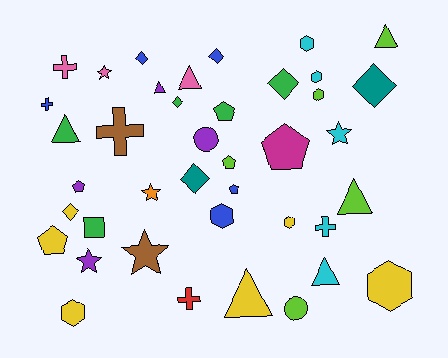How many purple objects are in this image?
There are 4 purple objects.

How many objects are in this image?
There are 40 objects.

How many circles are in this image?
There are 2 circles.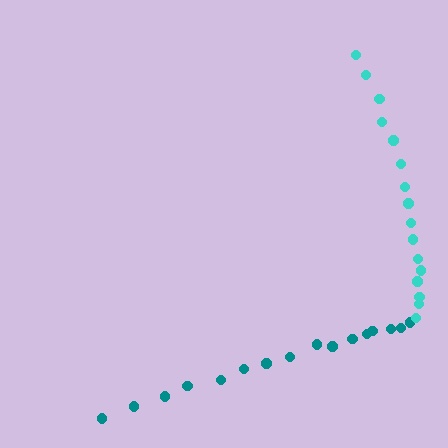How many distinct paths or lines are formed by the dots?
There are 2 distinct paths.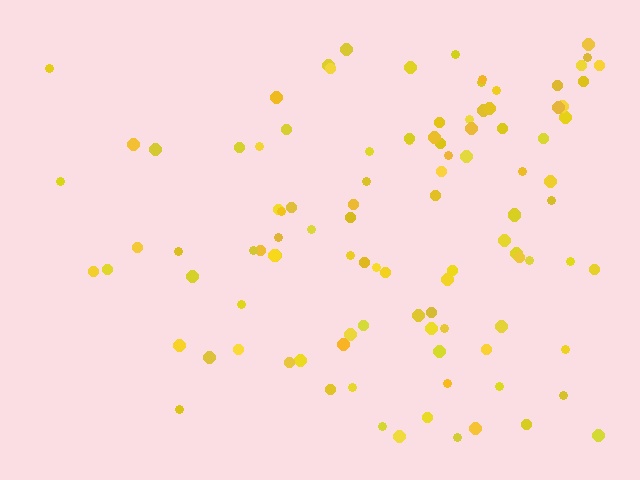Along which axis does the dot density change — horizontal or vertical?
Horizontal.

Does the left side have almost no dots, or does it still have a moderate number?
Still a moderate number, just noticeably fewer than the right.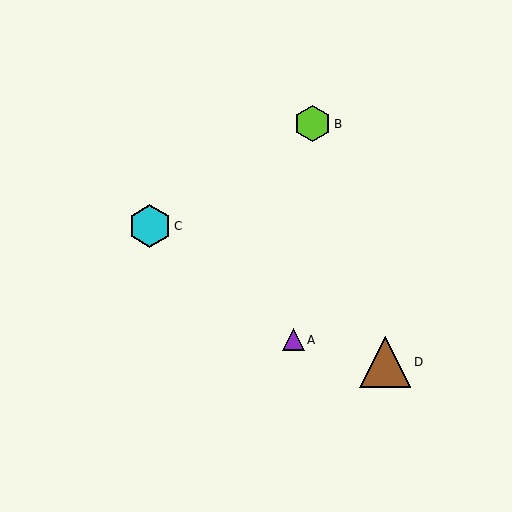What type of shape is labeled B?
Shape B is a lime hexagon.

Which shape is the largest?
The brown triangle (labeled D) is the largest.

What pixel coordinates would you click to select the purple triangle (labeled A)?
Click at (294, 340) to select the purple triangle A.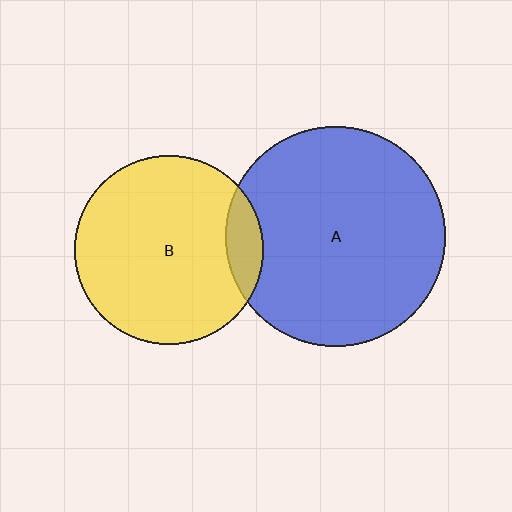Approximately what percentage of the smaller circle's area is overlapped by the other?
Approximately 10%.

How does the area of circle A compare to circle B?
Approximately 1.4 times.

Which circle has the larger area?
Circle A (blue).